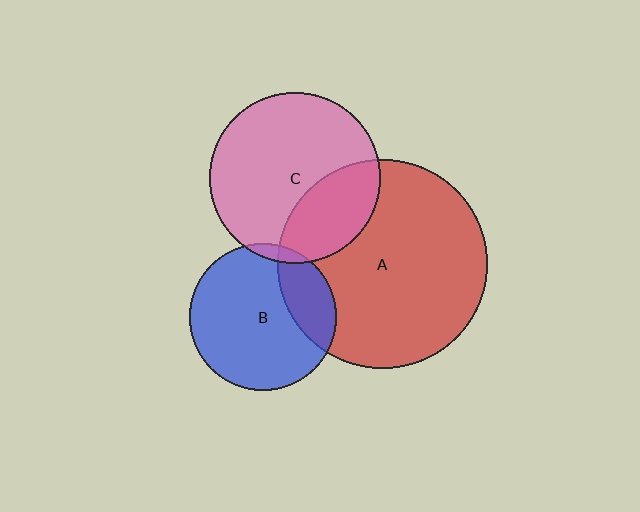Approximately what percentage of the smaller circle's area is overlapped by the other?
Approximately 30%.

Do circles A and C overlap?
Yes.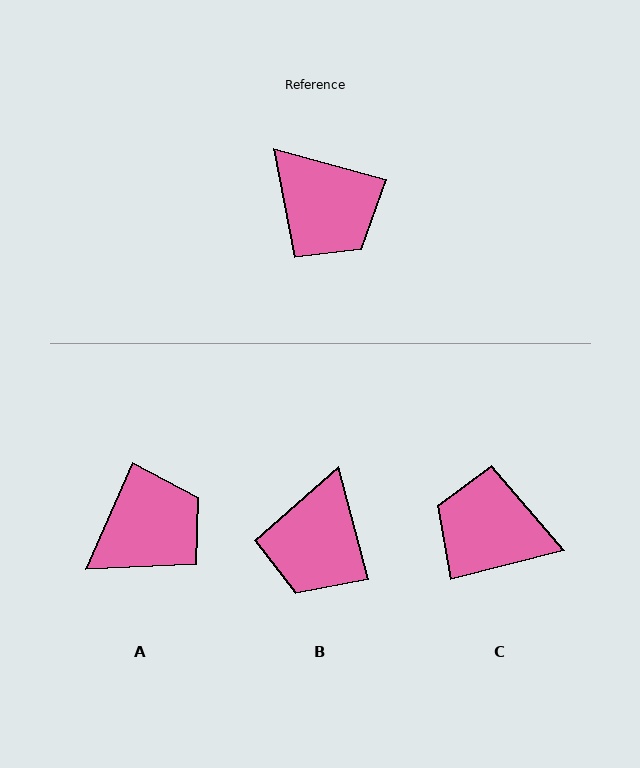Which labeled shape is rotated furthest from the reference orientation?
C, about 150 degrees away.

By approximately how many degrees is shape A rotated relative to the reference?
Approximately 82 degrees counter-clockwise.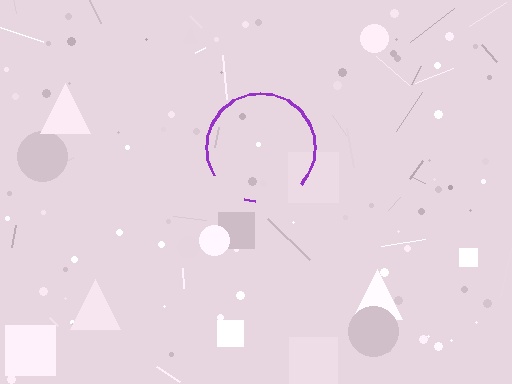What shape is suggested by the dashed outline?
The dashed outline suggests a circle.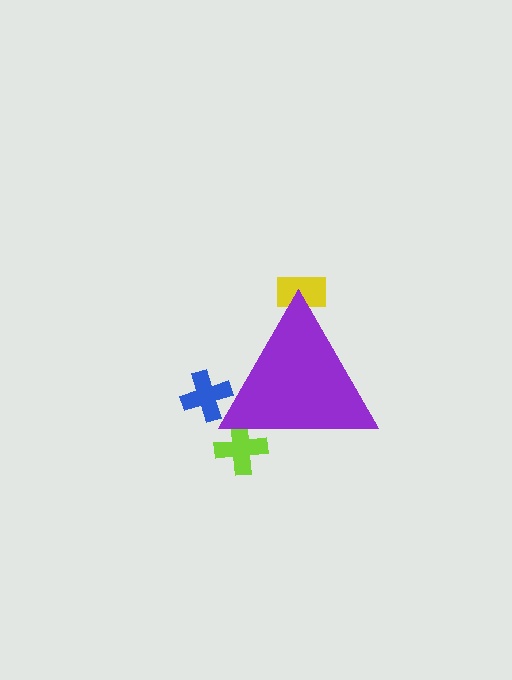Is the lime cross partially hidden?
Yes, the lime cross is partially hidden behind the purple triangle.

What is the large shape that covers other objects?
A purple triangle.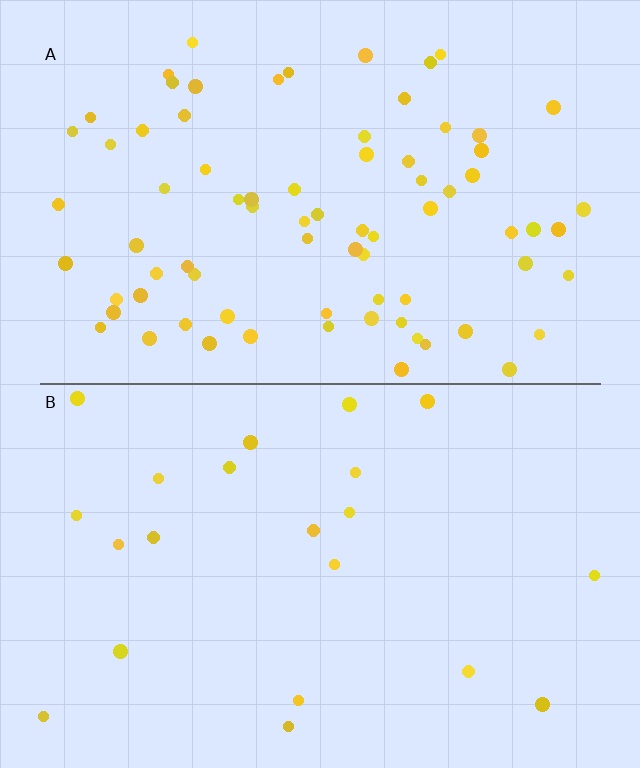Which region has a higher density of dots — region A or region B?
A (the top).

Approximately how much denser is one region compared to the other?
Approximately 3.6× — region A over region B.